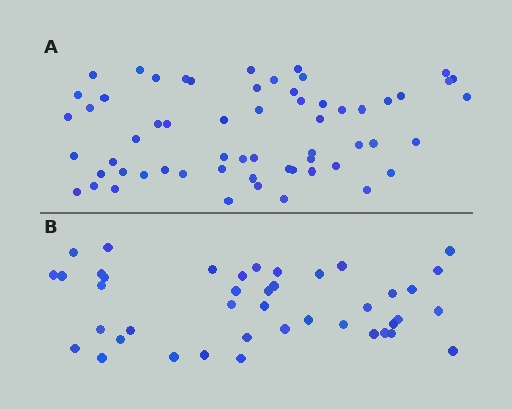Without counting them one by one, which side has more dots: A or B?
Region A (the top region) has more dots.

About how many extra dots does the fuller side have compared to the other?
Region A has approximately 20 more dots than region B.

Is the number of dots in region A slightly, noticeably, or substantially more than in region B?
Region A has noticeably more, but not dramatically so. The ratio is roughly 1.4 to 1.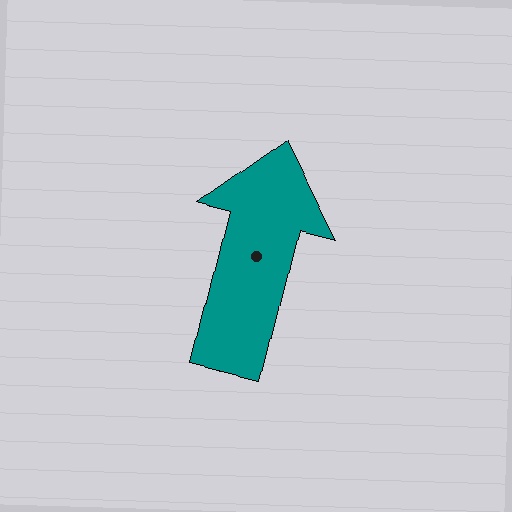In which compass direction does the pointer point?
North.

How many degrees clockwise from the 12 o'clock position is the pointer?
Approximately 14 degrees.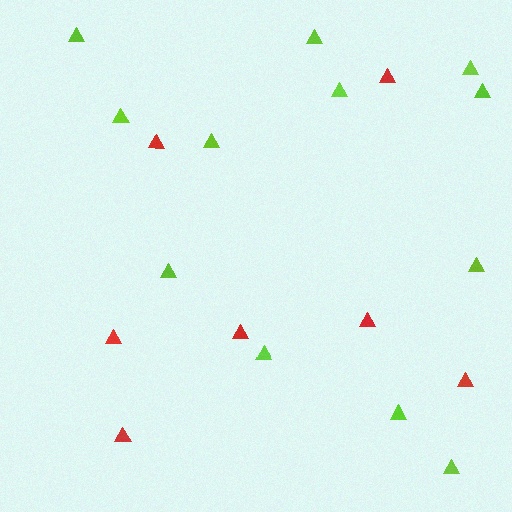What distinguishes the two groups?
There are 2 groups: one group of red triangles (7) and one group of lime triangles (12).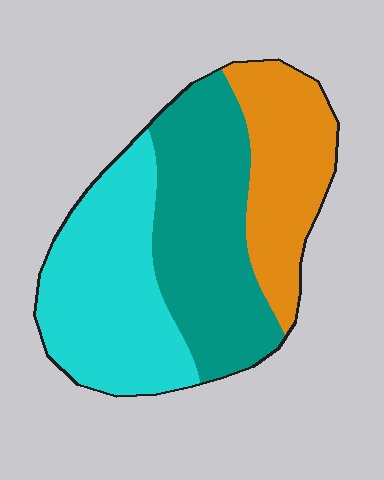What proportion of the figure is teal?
Teal takes up between a third and a half of the figure.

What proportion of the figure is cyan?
Cyan covers roughly 35% of the figure.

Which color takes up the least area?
Orange, at roughly 25%.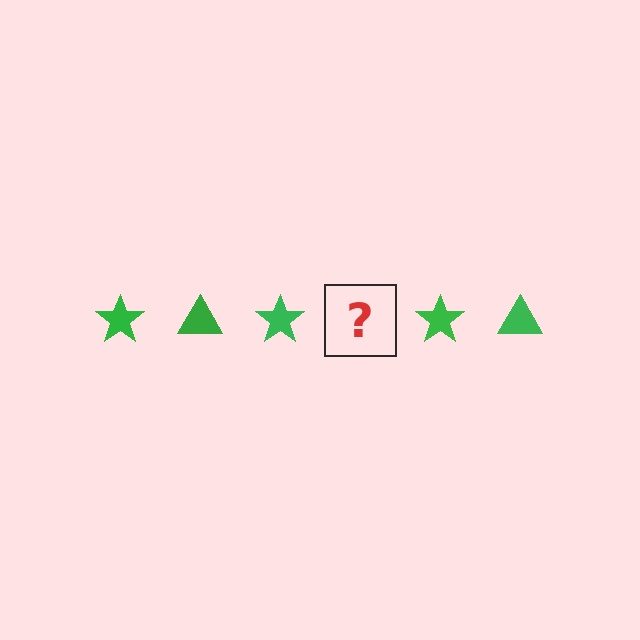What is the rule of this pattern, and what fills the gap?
The rule is that the pattern cycles through star, triangle shapes in green. The gap should be filled with a green triangle.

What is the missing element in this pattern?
The missing element is a green triangle.